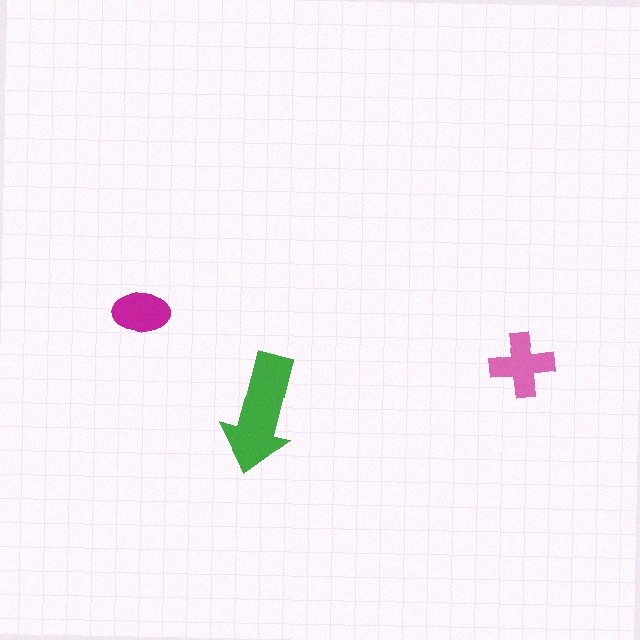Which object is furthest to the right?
The pink cross is rightmost.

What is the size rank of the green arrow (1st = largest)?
1st.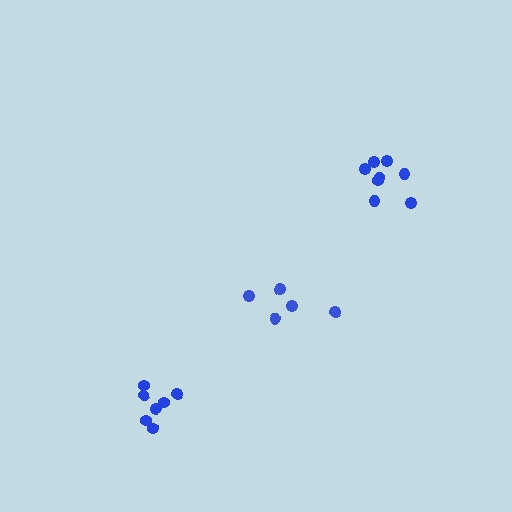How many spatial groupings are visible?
There are 3 spatial groupings.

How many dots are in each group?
Group 1: 5 dots, Group 2: 7 dots, Group 3: 8 dots (20 total).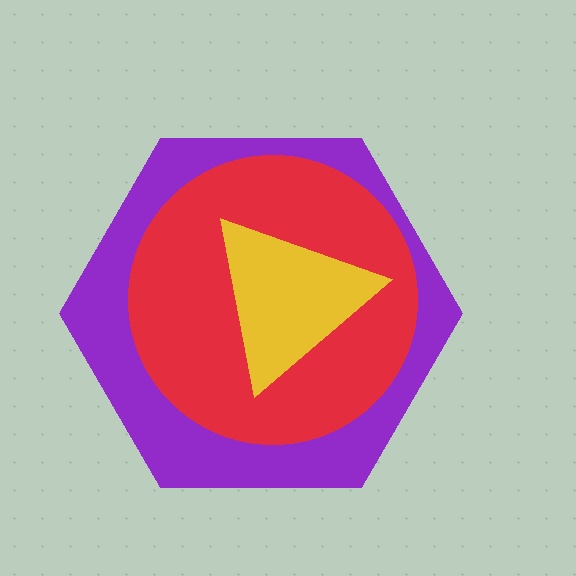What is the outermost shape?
The purple hexagon.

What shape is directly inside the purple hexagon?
The red circle.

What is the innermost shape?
The yellow triangle.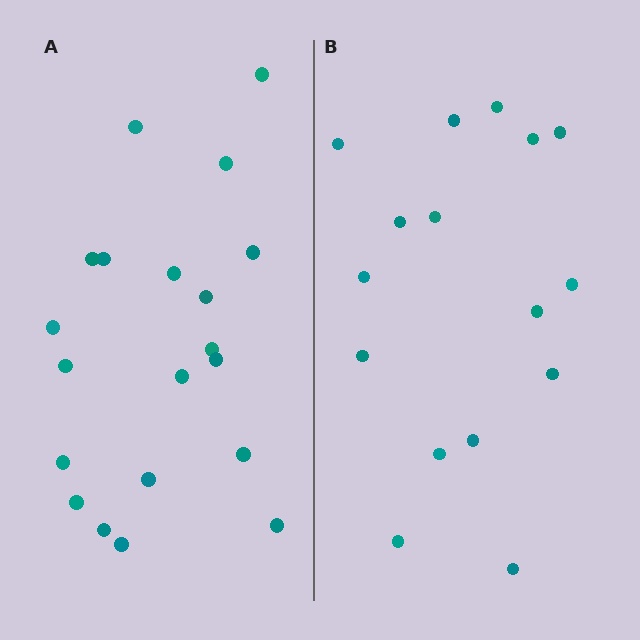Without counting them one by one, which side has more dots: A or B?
Region A (the left region) has more dots.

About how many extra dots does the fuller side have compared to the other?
Region A has about 4 more dots than region B.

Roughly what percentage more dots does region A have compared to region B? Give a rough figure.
About 25% more.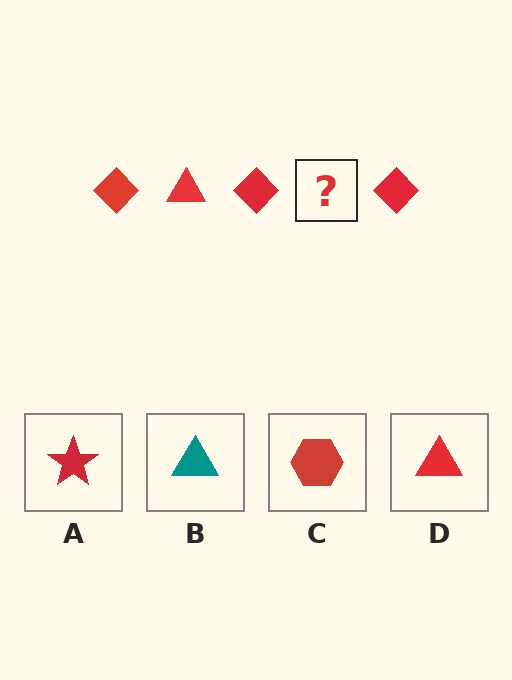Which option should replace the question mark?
Option D.